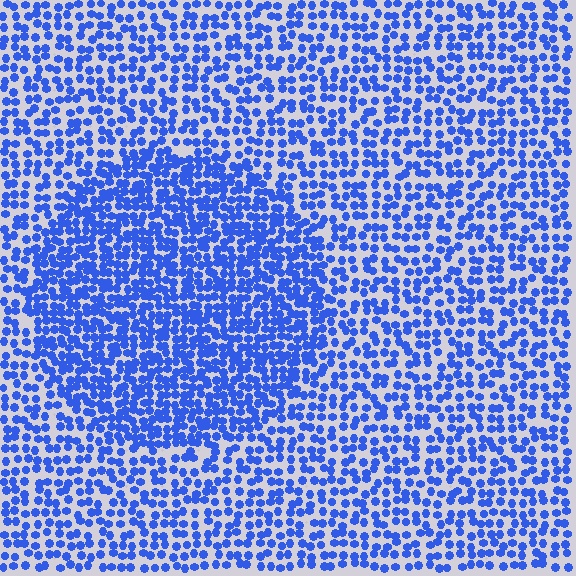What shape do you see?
I see a circle.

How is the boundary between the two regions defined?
The boundary is defined by a change in element density (approximately 1.7x ratio). All elements are the same color, size, and shape.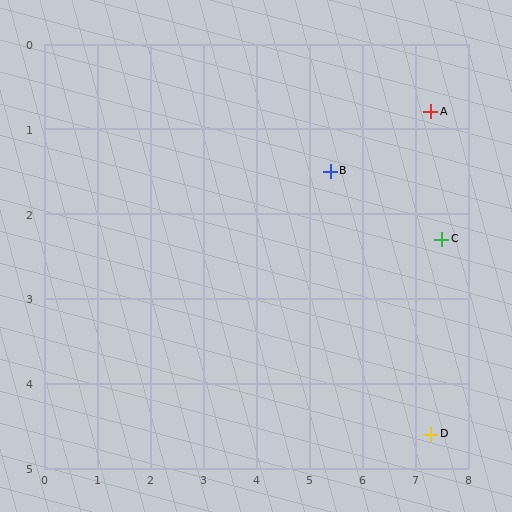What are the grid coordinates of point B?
Point B is at approximately (5.4, 1.5).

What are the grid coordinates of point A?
Point A is at approximately (7.3, 0.8).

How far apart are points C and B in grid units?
Points C and B are about 2.2 grid units apart.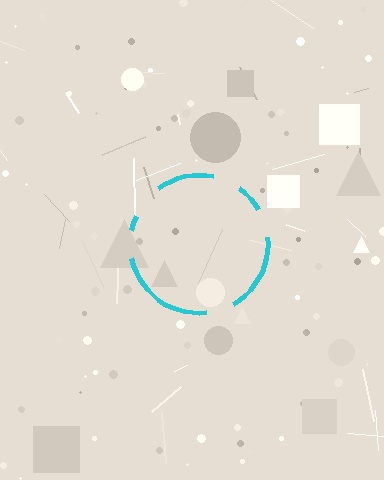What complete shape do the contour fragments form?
The contour fragments form a circle.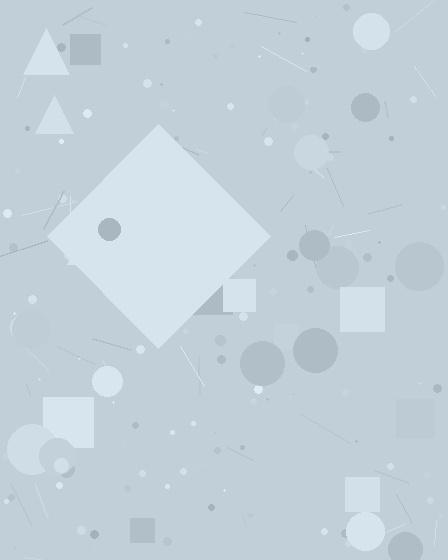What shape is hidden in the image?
A diamond is hidden in the image.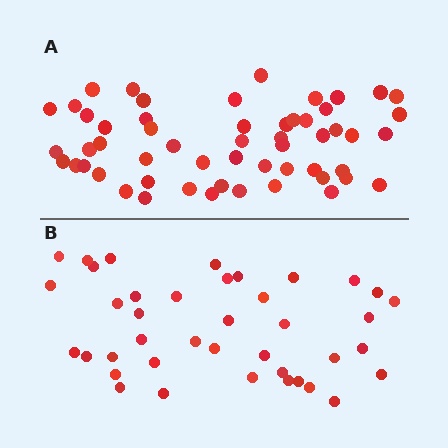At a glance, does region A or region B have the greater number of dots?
Region A (the top region) has more dots.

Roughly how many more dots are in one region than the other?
Region A has approximately 15 more dots than region B.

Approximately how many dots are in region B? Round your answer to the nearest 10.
About 40 dots.